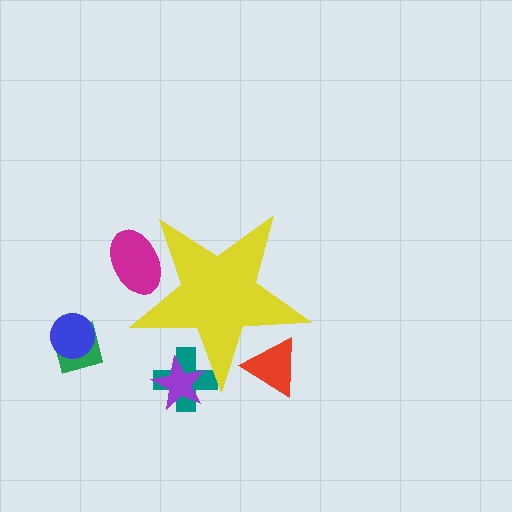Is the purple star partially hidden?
Yes, the purple star is partially hidden behind the yellow star.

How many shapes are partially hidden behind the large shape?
4 shapes are partially hidden.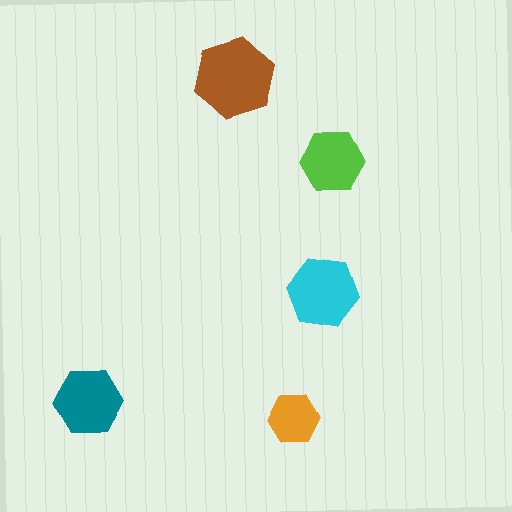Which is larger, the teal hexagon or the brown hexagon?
The brown one.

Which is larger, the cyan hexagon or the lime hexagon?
The cyan one.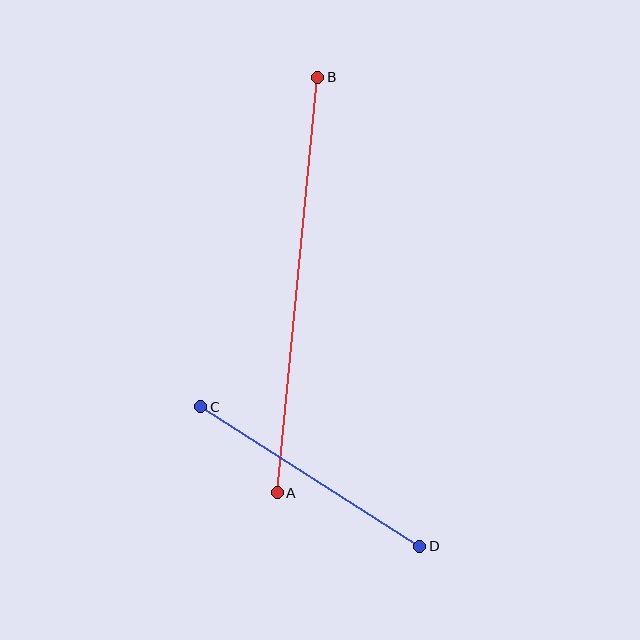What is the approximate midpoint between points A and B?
The midpoint is at approximately (297, 285) pixels.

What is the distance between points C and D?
The distance is approximately 260 pixels.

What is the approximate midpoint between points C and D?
The midpoint is at approximately (310, 476) pixels.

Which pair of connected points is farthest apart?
Points A and B are farthest apart.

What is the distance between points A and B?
The distance is approximately 417 pixels.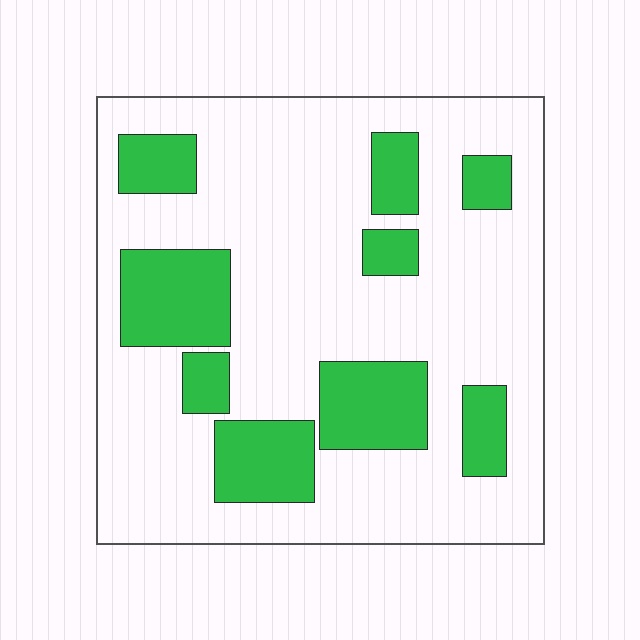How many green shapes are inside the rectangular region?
9.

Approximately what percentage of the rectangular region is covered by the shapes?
Approximately 25%.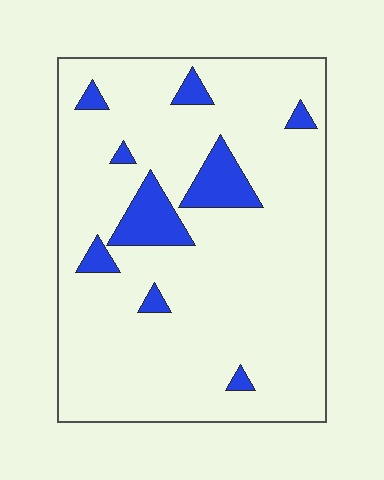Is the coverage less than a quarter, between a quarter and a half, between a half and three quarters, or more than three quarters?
Less than a quarter.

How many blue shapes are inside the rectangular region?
9.